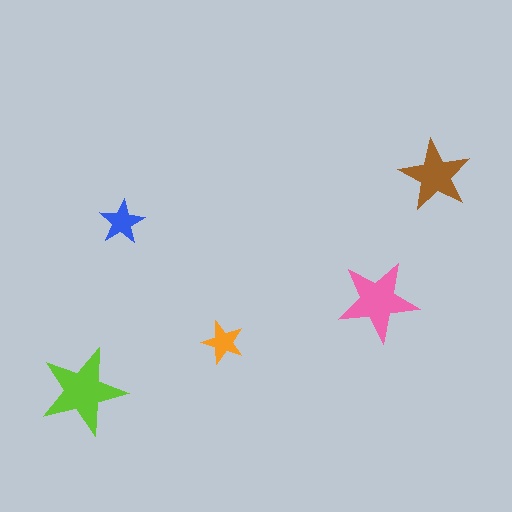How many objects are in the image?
There are 5 objects in the image.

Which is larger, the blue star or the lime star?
The lime one.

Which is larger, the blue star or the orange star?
The blue one.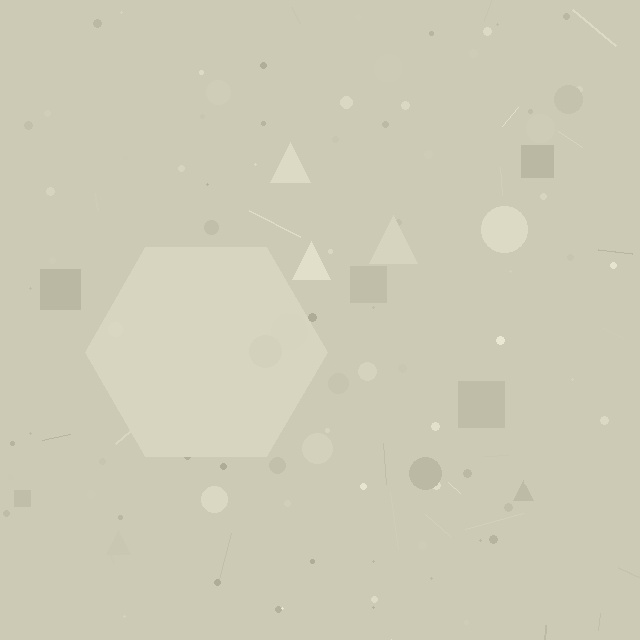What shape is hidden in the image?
A hexagon is hidden in the image.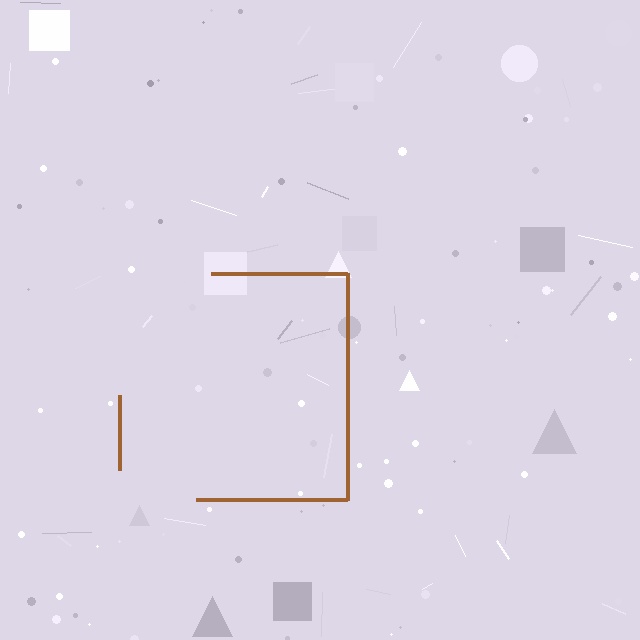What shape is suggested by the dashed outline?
The dashed outline suggests a square.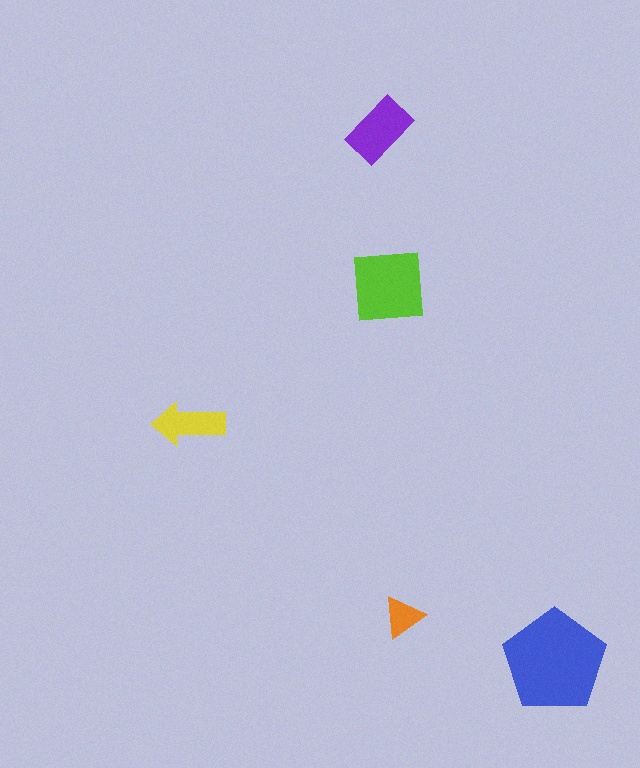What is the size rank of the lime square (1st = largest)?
2nd.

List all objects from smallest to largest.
The orange triangle, the yellow arrow, the purple rectangle, the lime square, the blue pentagon.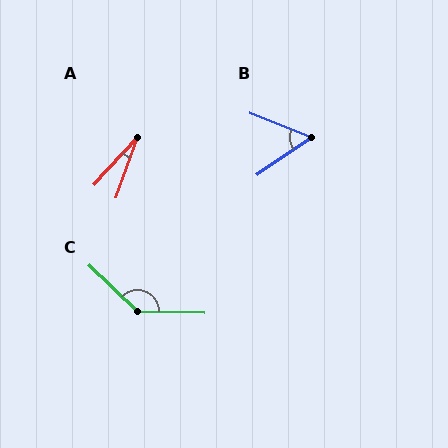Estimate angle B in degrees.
Approximately 57 degrees.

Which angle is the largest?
C, at approximately 137 degrees.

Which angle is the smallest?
A, at approximately 23 degrees.